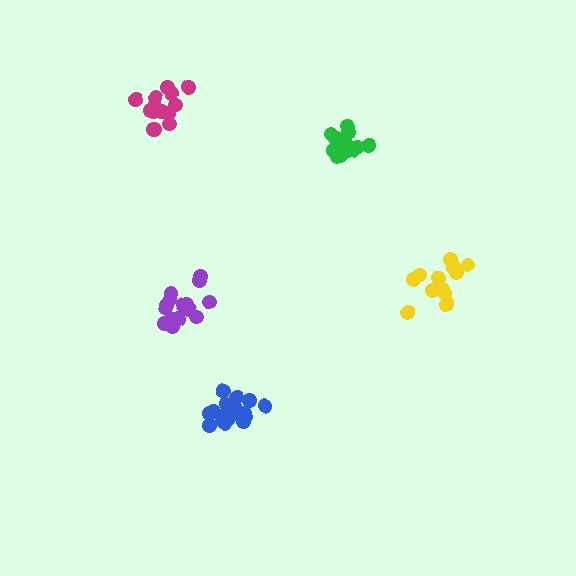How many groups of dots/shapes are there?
There are 5 groups.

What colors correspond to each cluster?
The clusters are colored: magenta, green, yellow, purple, blue.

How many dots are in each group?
Group 1: 14 dots, Group 2: 15 dots, Group 3: 13 dots, Group 4: 16 dots, Group 5: 18 dots (76 total).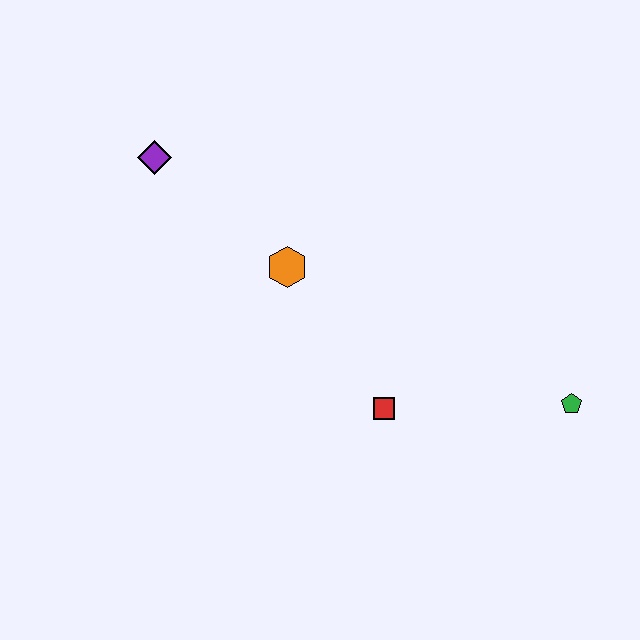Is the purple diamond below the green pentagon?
No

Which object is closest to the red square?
The orange hexagon is closest to the red square.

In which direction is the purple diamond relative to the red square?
The purple diamond is above the red square.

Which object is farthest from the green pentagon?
The purple diamond is farthest from the green pentagon.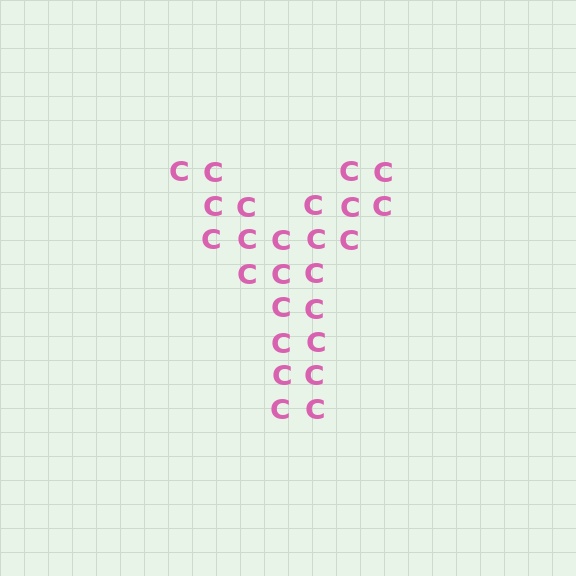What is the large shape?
The large shape is the letter Y.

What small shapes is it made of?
It is made of small letter C's.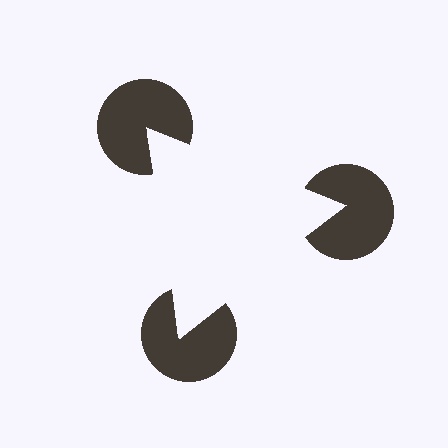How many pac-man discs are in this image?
There are 3 — one at each vertex of the illusory triangle.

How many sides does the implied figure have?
3 sides.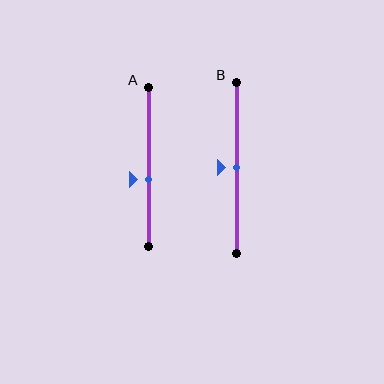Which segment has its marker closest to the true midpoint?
Segment B has its marker closest to the true midpoint.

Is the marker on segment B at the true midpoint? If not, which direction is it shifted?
Yes, the marker on segment B is at the true midpoint.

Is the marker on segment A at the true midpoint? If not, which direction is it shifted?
No, the marker on segment A is shifted downward by about 8% of the segment length.